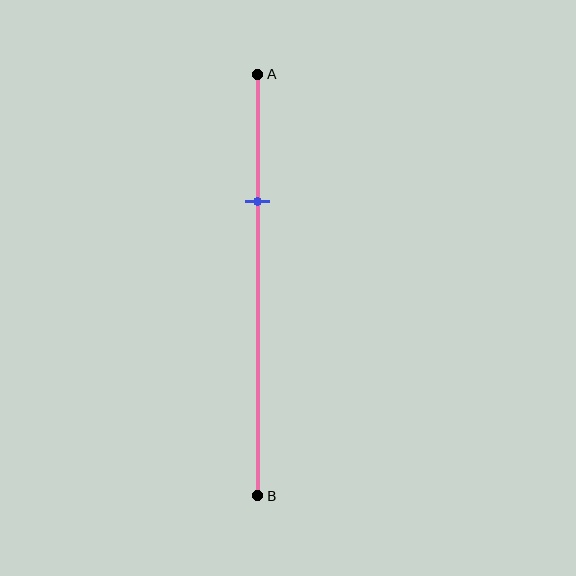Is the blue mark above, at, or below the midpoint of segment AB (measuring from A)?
The blue mark is above the midpoint of segment AB.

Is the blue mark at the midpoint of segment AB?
No, the mark is at about 30% from A, not at the 50% midpoint.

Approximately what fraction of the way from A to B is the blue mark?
The blue mark is approximately 30% of the way from A to B.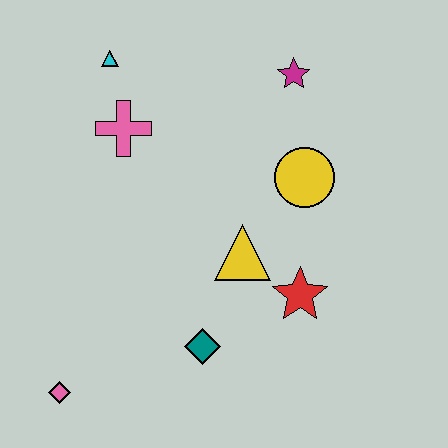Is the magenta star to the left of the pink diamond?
No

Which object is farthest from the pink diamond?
The magenta star is farthest from the pink diamond.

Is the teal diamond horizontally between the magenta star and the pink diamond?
Yes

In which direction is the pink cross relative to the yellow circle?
The pink cross is to the left of the yellow circle.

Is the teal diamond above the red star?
No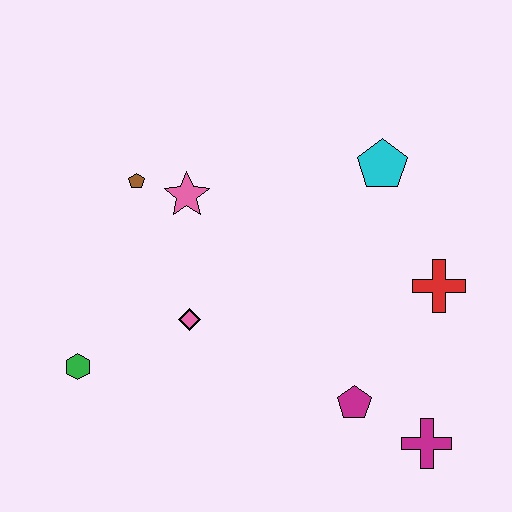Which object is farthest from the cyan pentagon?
The green hexagon is farthest from the cyan pentagon.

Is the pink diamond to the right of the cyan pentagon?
No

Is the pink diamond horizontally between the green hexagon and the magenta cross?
Yes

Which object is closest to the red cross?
The cyan pentagon is closest to the red cross.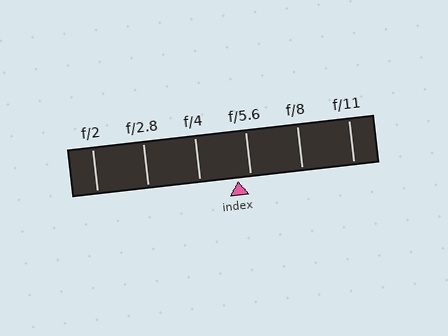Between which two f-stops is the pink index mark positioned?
The index mark is between f/4 and f/5.6.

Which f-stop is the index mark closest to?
The index mark is closest to f/5.6.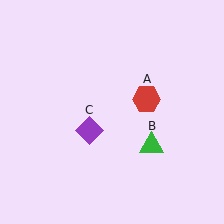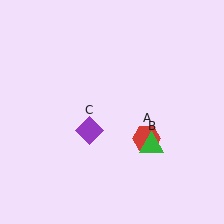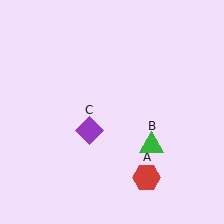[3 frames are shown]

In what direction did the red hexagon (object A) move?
The red hexagon (object A) moved down.